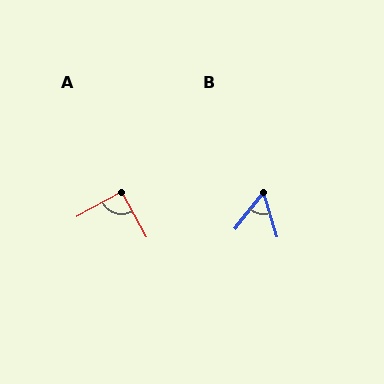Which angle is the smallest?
B, at approximately 55 degrees.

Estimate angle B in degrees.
Approximately 55 degrees.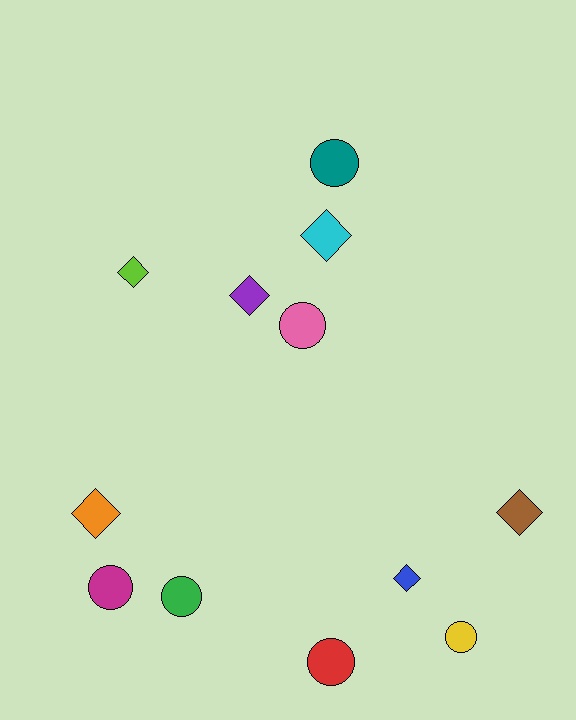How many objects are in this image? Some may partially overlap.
There are 12 objects.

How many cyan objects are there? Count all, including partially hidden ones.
There is 1 cyan object.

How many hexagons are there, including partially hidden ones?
There are no hexagons.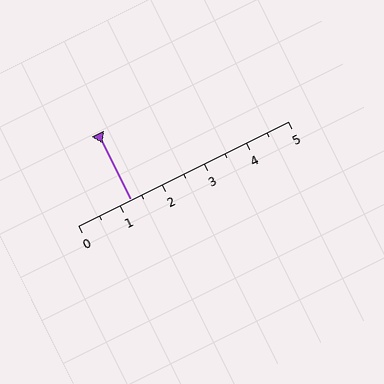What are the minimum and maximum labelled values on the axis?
The axis runs from 0 to 5.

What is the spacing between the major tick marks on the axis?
The major ticks are spaced 1 apart.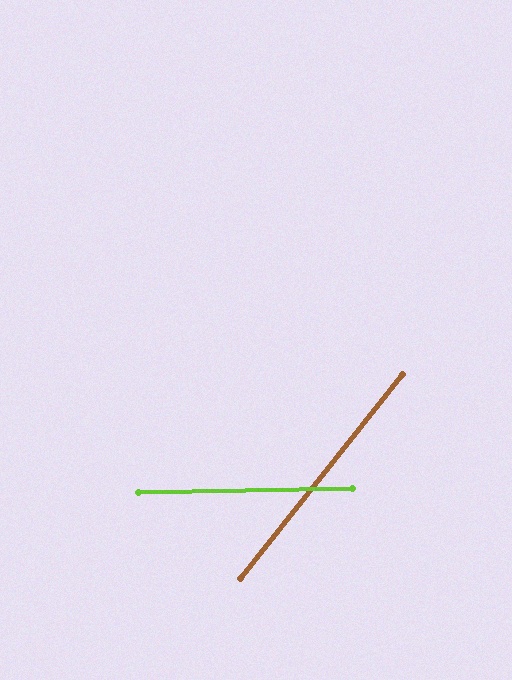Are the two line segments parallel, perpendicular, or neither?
Neither parallel nor perpendicular — they differ by about 51°.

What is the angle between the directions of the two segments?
Approximately 51 degrees.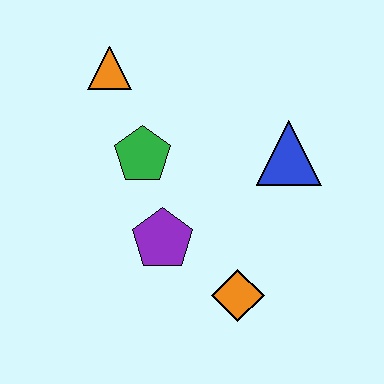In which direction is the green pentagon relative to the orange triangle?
The green pentagon is below the orange triangle.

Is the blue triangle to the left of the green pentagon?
No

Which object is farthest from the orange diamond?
The orange triangle is farthest from the orange diamond.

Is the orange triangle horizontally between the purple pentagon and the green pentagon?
No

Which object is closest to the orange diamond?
The purple pentagon is closest to the orange diamond.